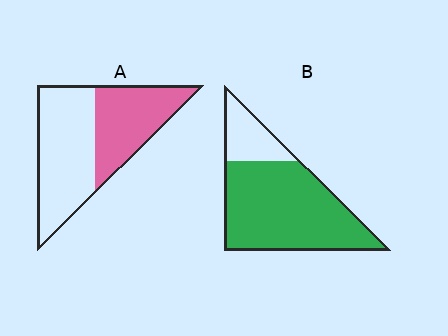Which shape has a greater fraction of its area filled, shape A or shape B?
Shape B.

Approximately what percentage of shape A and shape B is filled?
A is approximately 45% and B is approximately 80%.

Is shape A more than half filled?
No.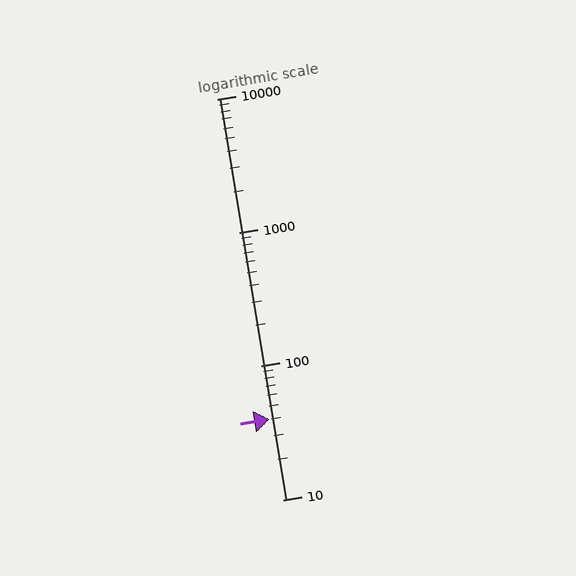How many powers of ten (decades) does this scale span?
The scale spans 3 decades, from 10 to 10000.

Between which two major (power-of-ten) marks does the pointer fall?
The pointer is between 10 and 100.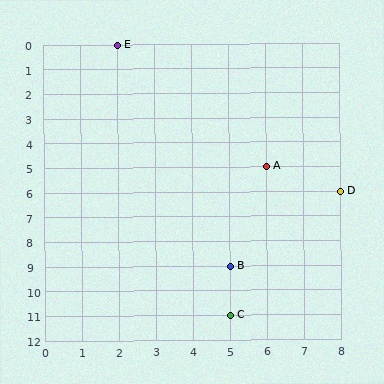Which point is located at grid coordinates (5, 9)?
Point B is at (5, 9).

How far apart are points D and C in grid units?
Points D and C are 3 columns and 5 rows apart (about 5.8 grid units diagonally).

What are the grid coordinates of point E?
Point E is at grid coordinates (2, 0).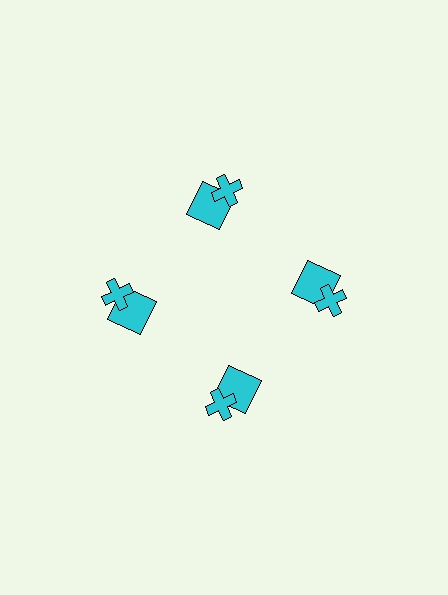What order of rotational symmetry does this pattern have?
This pattern has 4-fold rotational symmetry.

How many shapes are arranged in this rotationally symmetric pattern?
There are 8 shapes, arranged in 4 groups of 2.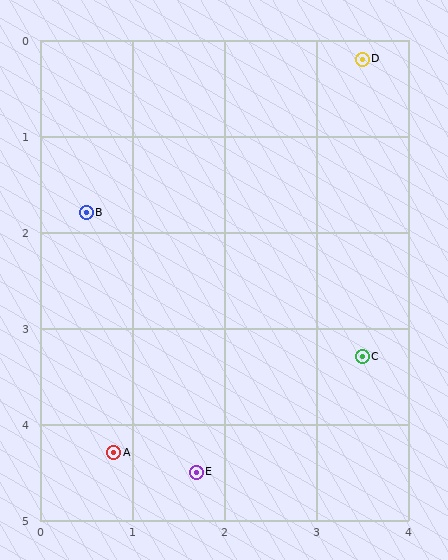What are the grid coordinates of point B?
Point B is at approximately (0.5, 1.8).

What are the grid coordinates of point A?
Point A is at approximately (0.8, 4.3).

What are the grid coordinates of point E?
Point E is at approximately (1.7, 4.5).